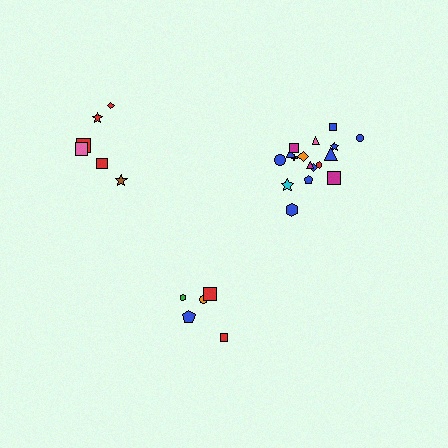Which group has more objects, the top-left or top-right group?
The top-right group.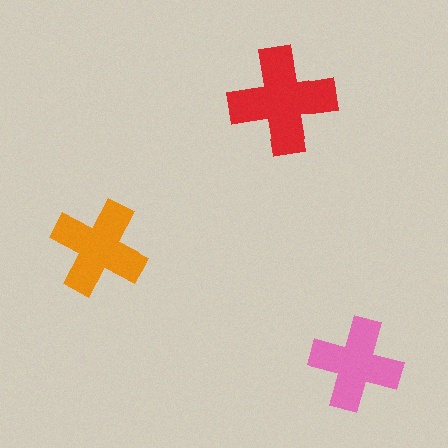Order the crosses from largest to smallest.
the red one, the orange one, the pink one.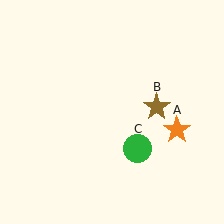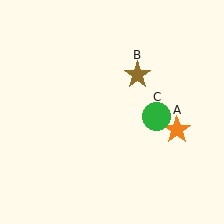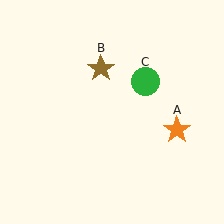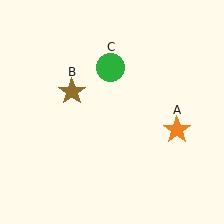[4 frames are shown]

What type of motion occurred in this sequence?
The brown star (object B), green circle (object C) rotated counterclockwise around the center of the scene.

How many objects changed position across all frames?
2 objects changed position: brown star (object B), green circle (object C).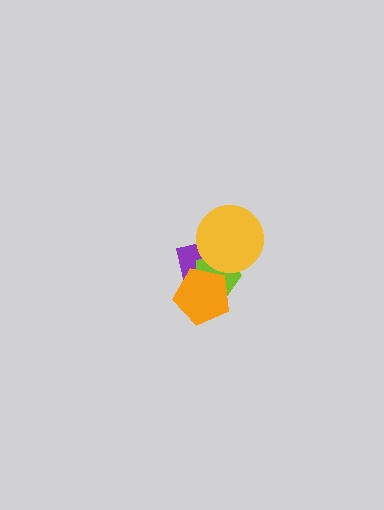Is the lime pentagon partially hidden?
Yes, it is partially covered by another shape.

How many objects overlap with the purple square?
3 objects overlap with the purple square.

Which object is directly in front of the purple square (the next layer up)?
The lime pentagon is directly in front of the purple square.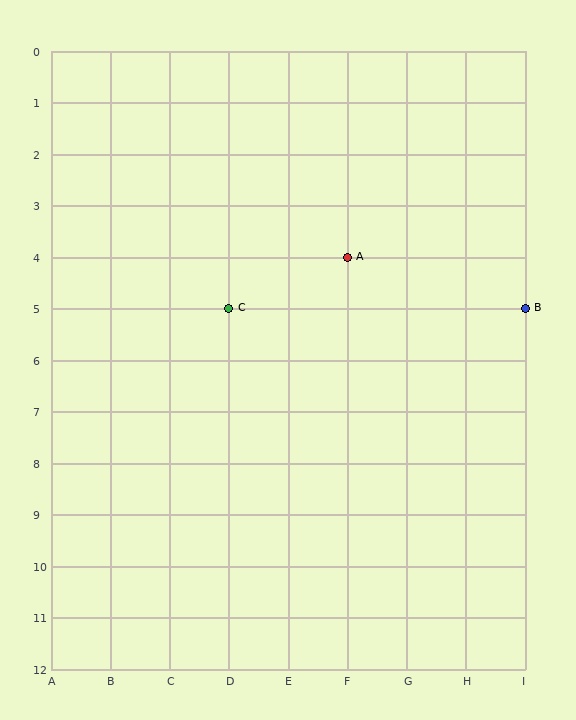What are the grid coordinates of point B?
Point B is at grid coordinates (I, 5).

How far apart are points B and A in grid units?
Points B and A are 3 columns and 1 row apart (about 3.2 grid units diagonally).